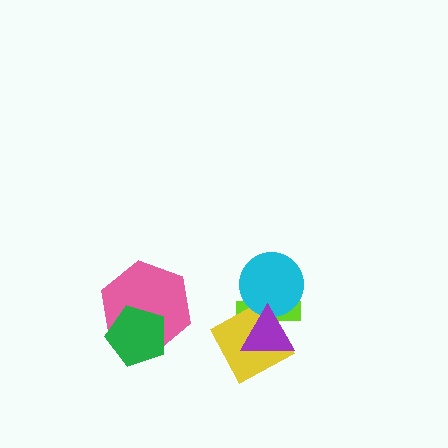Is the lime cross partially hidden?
Yes, it is partially covered by another shape.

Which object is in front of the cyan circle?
The purple triangle is in front of the cyan circle.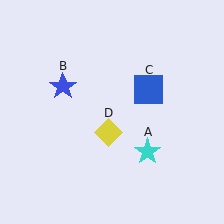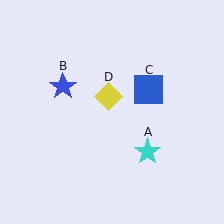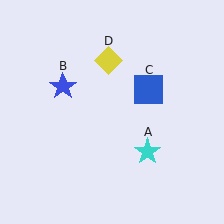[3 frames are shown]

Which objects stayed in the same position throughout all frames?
Cyan star (object A) and blue star (object B) and blue square (object C) remained stationary.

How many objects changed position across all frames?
1 object changed position: yellow diamond (object D).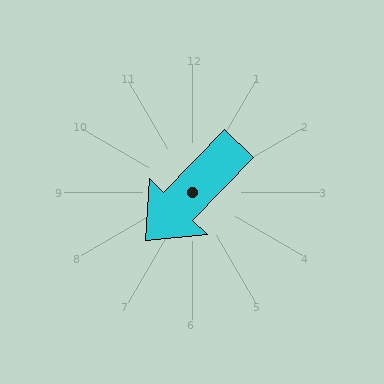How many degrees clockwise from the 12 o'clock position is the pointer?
Approximately 224 degrees.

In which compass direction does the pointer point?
Southwest.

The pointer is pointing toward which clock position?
Roughly 7 o'clock.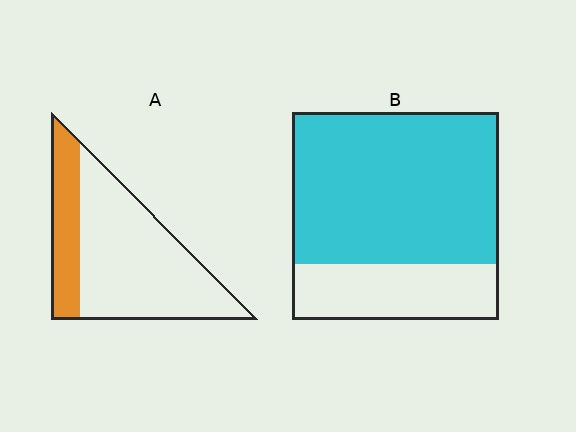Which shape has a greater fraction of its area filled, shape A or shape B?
Shape B.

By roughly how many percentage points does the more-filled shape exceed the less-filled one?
By roughly 45 percentage points (B over A).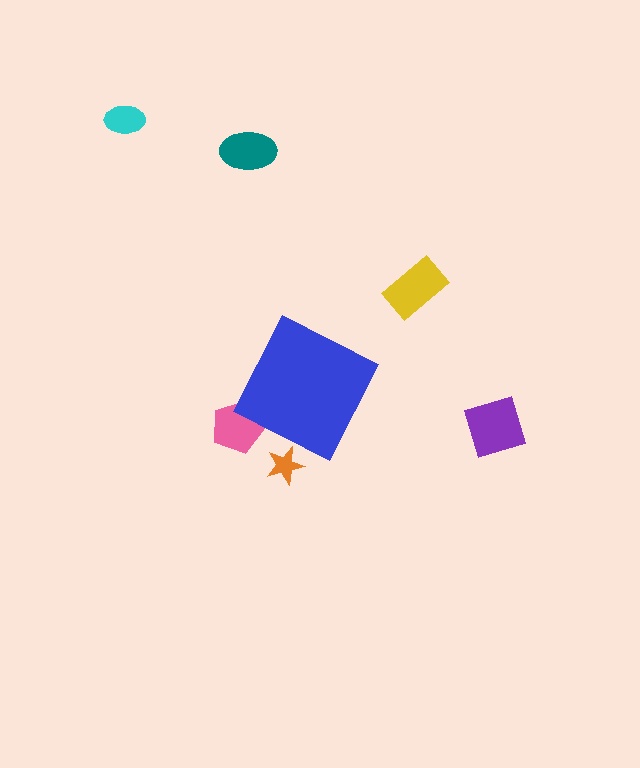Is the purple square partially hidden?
No, the purple square is fully visible.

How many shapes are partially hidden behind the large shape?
2 shapes are partially hidden.